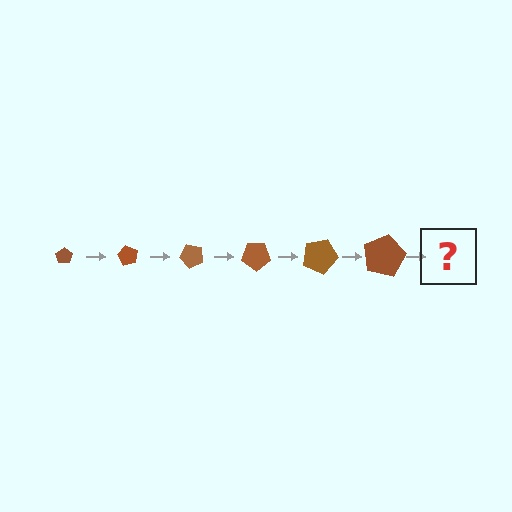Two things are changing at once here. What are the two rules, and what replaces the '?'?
The two rules are that the pentagon grows larger each step and it rotates 60 degrees each step. The '?' should be a pentagon, larger than the previous one and rotated 360 degrees from the start.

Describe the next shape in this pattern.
It should be a pentagon, larger than the previous one and rotated 360 degrees from the start.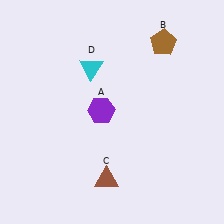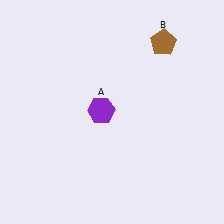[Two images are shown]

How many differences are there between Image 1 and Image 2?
There are 2 differences between the two images.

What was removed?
The brown triangle (C), the cyan triangle (D) were removed in Image 2.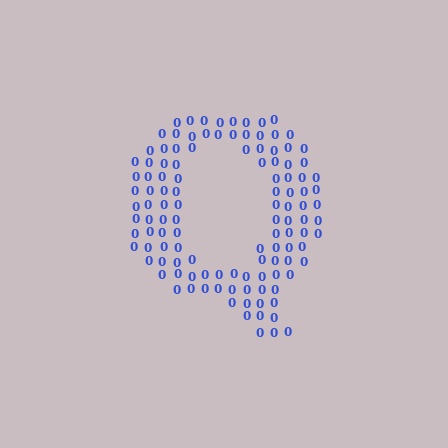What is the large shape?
The large shape is the letter Q.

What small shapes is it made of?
It is made of small digit 0's.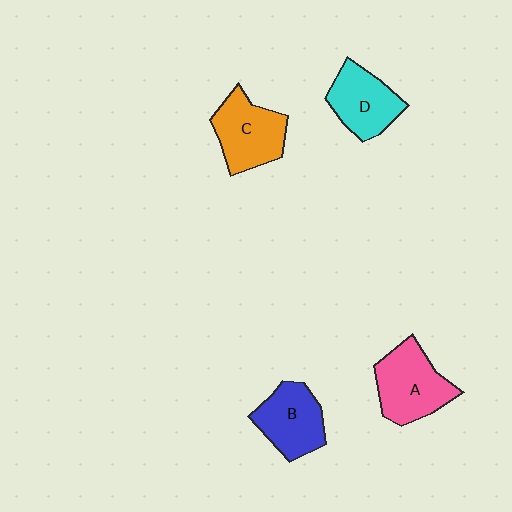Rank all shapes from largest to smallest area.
From largest to smallest: A (pink), C (orange), B (blue), D (cyan).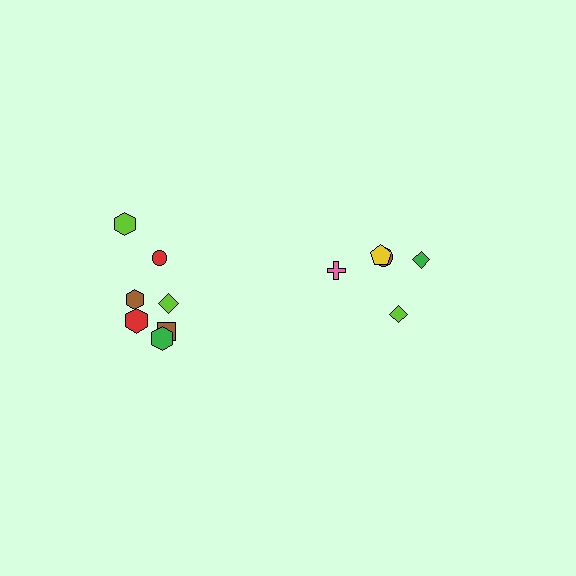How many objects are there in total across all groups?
There are 12 objects.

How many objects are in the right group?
There are 5 objects.